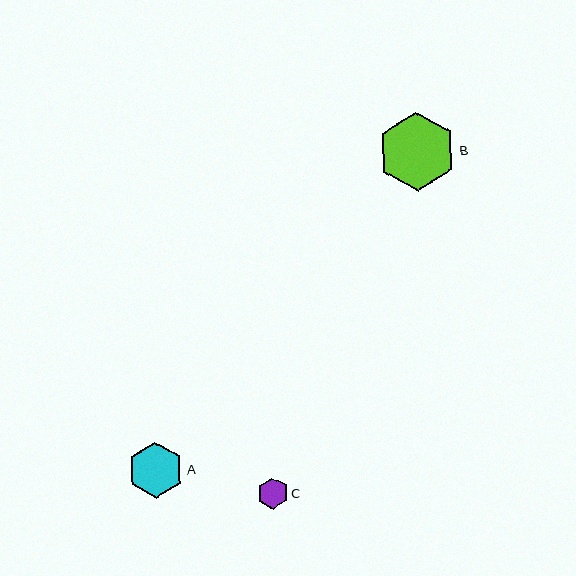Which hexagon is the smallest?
Hexagon C is the smallest with a size of approximately 31 pixels.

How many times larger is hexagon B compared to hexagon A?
Hexagon B is approximately 1.4 times the size of hexagon A.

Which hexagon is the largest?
Hexagon B is the largest with a size of approximately 79 pixels.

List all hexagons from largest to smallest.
From largest to smallest: B, A, C.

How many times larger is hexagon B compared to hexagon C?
Hexagon B is approximately 2.6 times the size of hexagon C.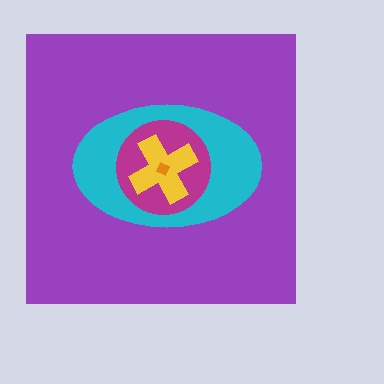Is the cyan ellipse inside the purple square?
Yes.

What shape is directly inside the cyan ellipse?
The magenta circle.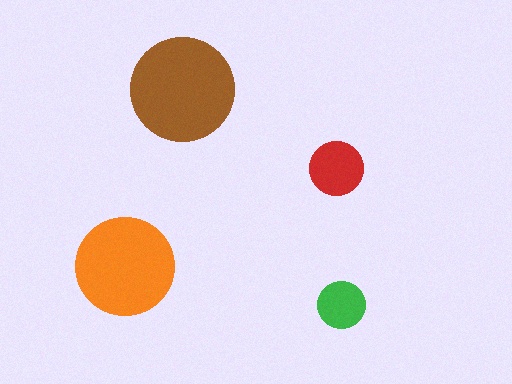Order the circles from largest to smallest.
the brown one, the orange one, the red one, the green one.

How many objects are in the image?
There are 4 objects in the image.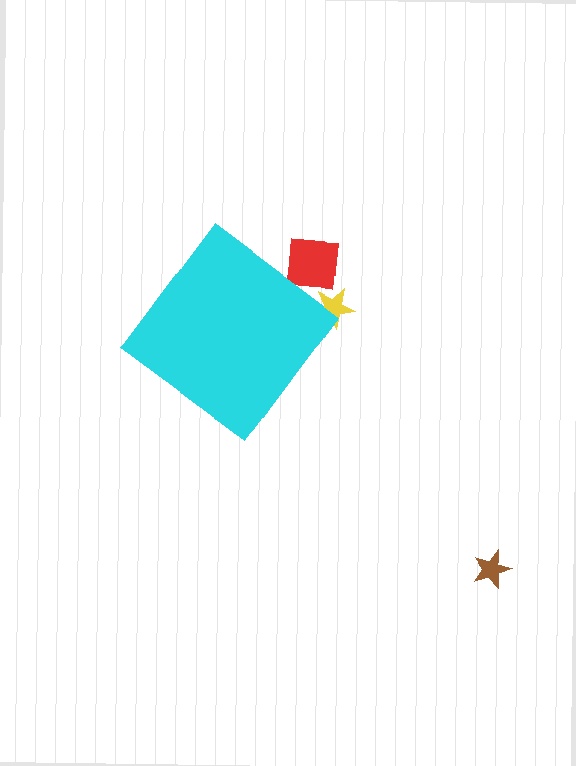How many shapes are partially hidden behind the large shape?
2 shapes are partially hidden.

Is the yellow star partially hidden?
Yes, the yellow star is partially hidden behind the cyan diamond.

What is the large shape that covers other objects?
A cyan diamond.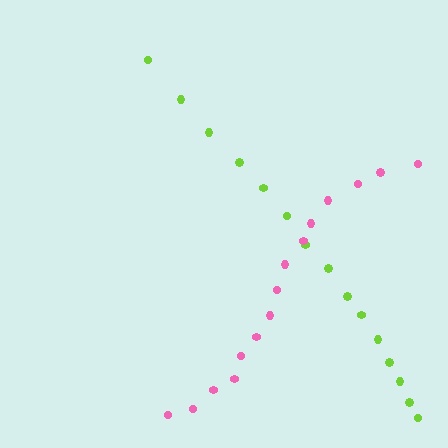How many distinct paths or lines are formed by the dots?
There are 2 distinct paths.